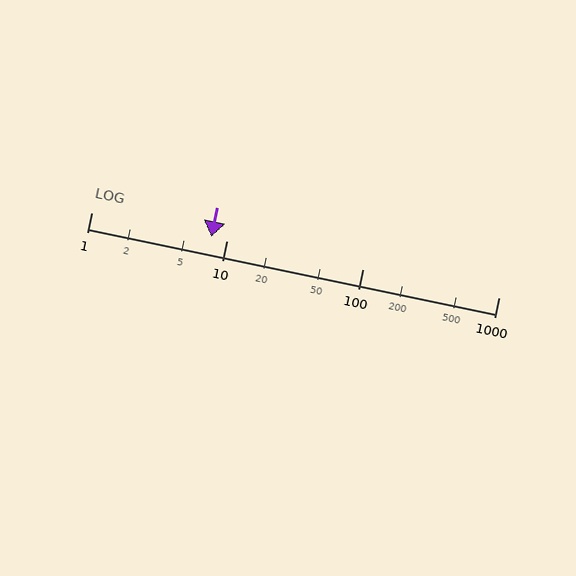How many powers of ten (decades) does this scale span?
The scale spans 3 decades, from 1 to 1000.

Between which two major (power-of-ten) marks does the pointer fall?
The pointer is between 1 and 10.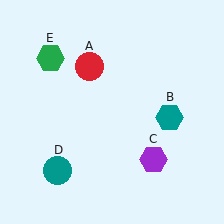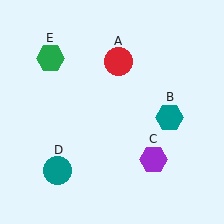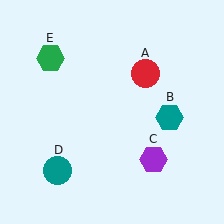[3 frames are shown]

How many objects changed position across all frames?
1 object changed position: red circle (object A).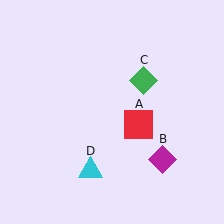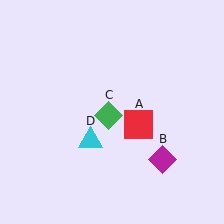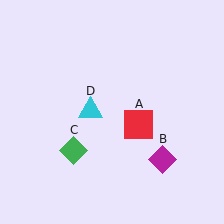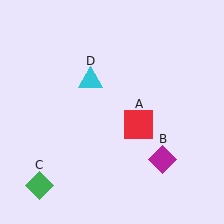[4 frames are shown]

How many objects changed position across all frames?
2 objects changed position: green diamond (object C), cyan triangle (object D).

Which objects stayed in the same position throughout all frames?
Red square (object A) and magenta diamond (object B) remained stationary.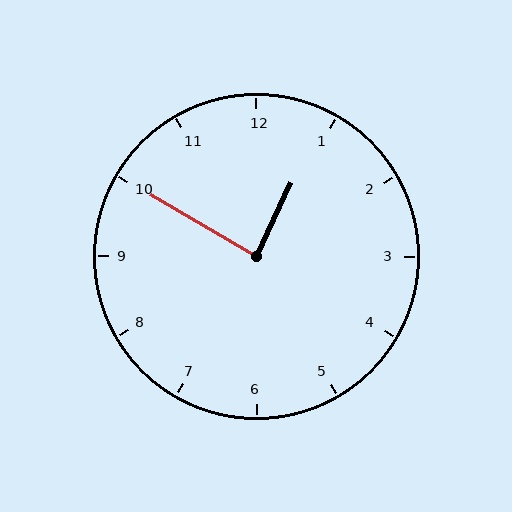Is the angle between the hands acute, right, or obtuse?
It is right.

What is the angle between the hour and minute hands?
Approximately 85 degrees.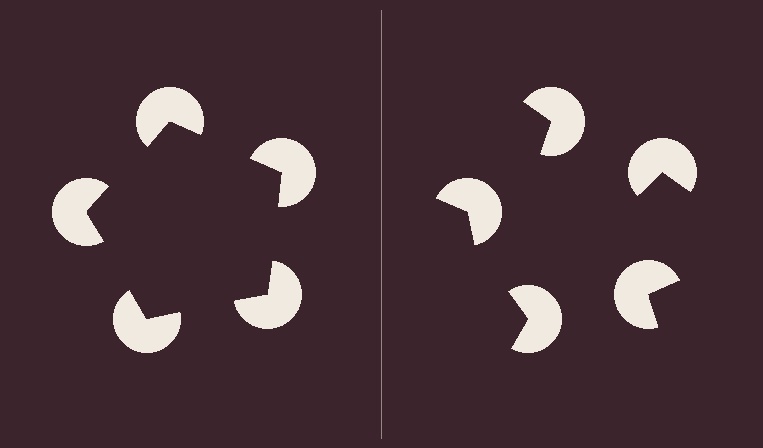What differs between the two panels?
The pac-man discs are positioned identically on both sides; only the wedge orientations differ. On the left they align to a pentagon; on the right they are misaligned.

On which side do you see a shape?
An illusory pentagon appears on the left side. On the right side the wedge cuts are rotated, so no coherent shape forms.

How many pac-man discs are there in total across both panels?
10 — 5 on each side.